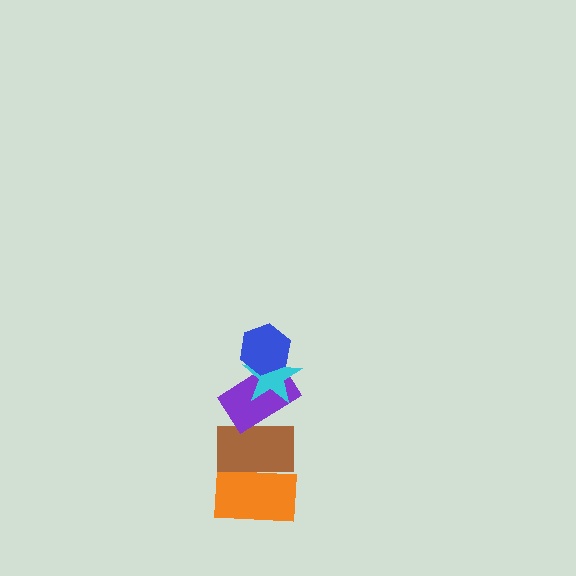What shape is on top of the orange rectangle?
The brown rectangle is on top of the orange rectangle.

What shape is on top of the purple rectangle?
The cyan star is on top of the purple rectangle.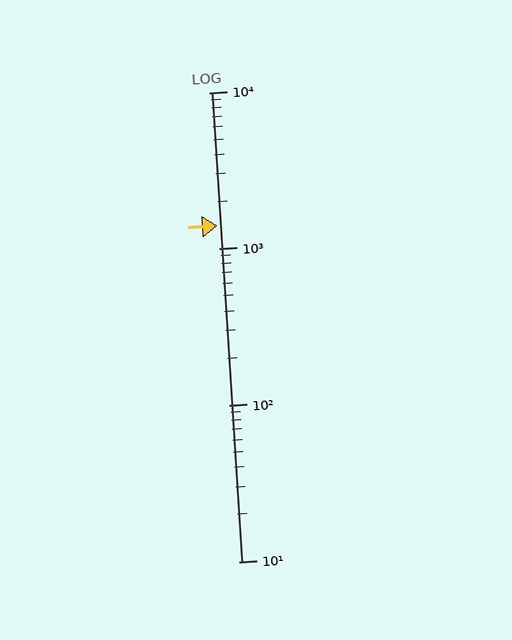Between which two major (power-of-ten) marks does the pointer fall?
The pointer is between 1000 and 10000.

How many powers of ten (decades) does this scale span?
The scale spans 3 decades, from 10 to 10000.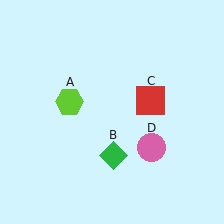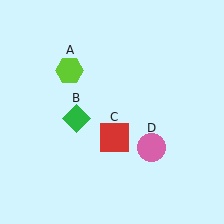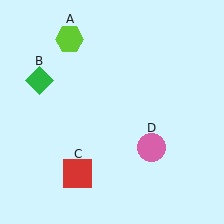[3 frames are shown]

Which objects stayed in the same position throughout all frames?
Pink circle (object D) remained stationary.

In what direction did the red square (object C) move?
The red square (object C) moved down and to the left.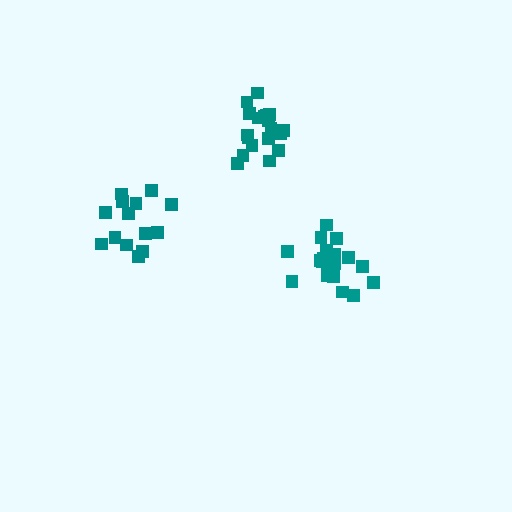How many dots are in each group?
Group 1: 21 dots, Group 2: 15 dots, Group 3: 19 dots (55 total).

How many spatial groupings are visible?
There are 3 spatial groupings.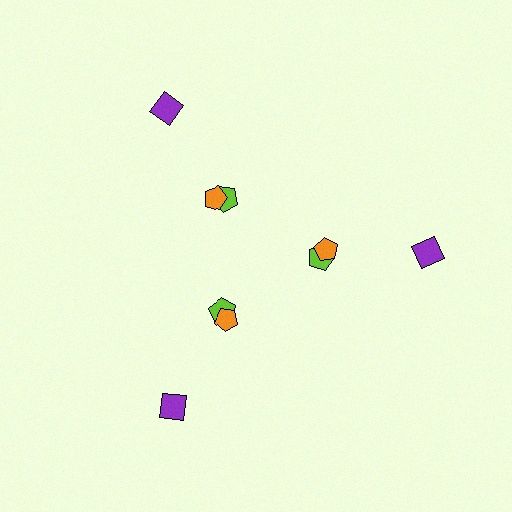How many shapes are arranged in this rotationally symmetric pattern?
There are 9 shapes, arranged in 3 groups of 3.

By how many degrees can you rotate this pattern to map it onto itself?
The pattern maps onto itself every 120 degrees of rotation.